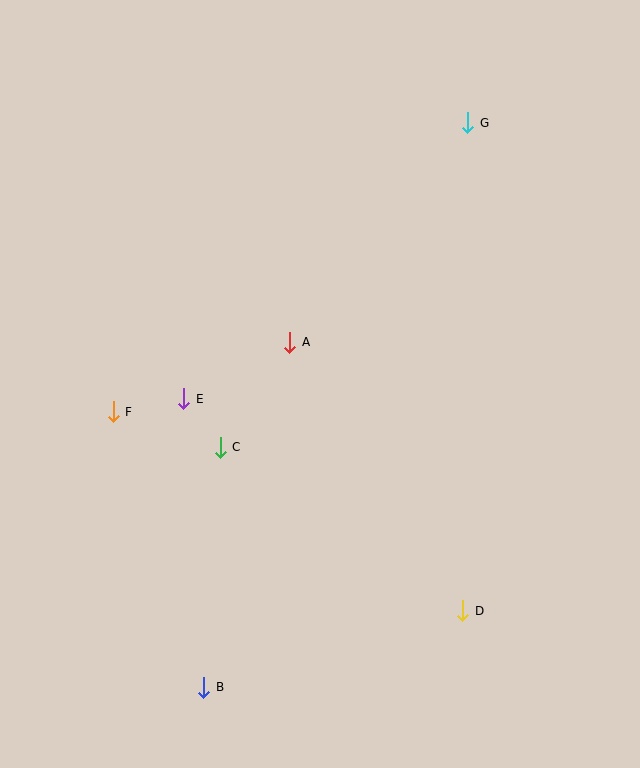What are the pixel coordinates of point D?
Point D is at (463, 611).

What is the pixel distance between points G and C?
The distance between G and C is 408 pixels.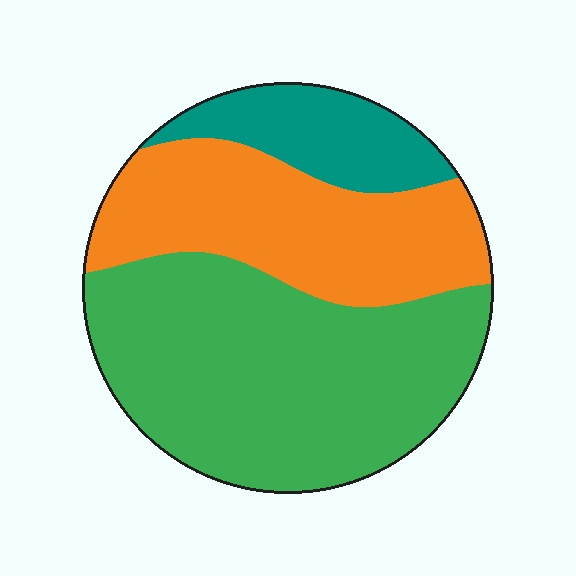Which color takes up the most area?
Green, at roughly 55%.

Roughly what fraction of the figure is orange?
Orange covers about 35% of the figure.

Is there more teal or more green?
Green.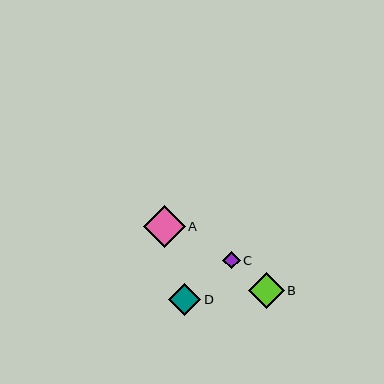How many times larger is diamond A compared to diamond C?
Diamond A is approximately 2.4 times the size of diamond C.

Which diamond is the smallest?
Diamond C is the smallest with a size of approximately 17 pixels.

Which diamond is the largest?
Diamond A is the largest with a size of approximately 42 pixels.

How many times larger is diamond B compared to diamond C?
Diamond B is approximately 2.1 times the size of diamond C.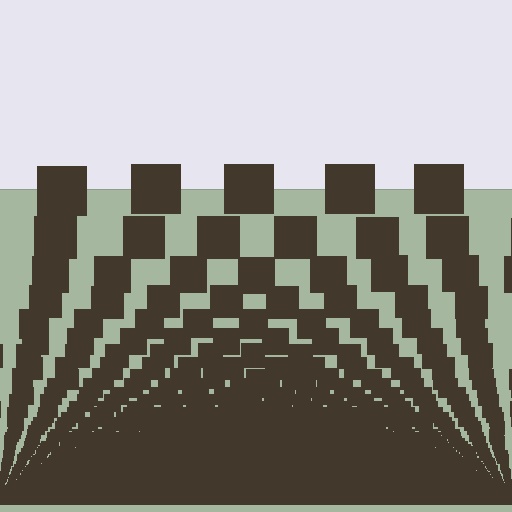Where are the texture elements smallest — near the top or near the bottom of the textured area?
Near the bottom.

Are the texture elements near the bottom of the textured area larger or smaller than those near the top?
Smaller. The gradient is inverted — elements near the bottom are smaller and denser.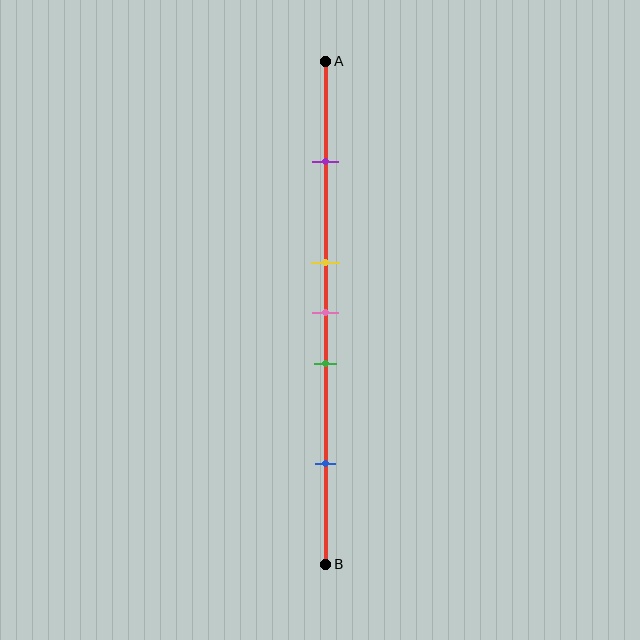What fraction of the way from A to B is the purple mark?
The purple mark is approximately 20% (0.2) of the way from A to B.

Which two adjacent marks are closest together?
The yellow and pink marks are the closest adjacent pair.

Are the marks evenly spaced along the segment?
No, the marks are not evenly spaced.